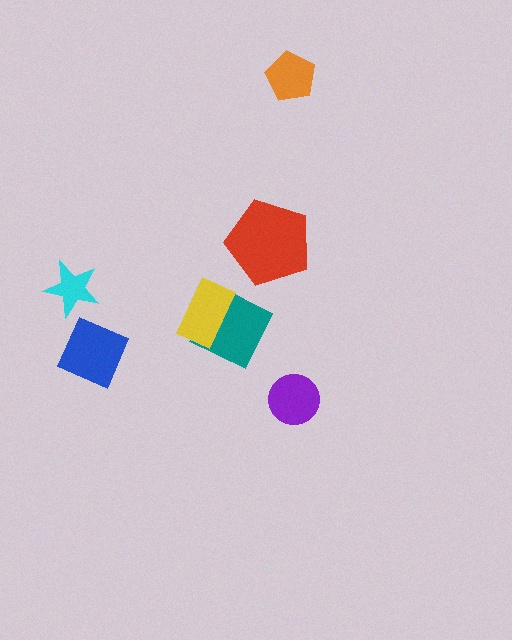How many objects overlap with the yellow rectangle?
1 object overlaps with the yellow rectangle.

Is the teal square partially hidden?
Yes, it is partially covered by another shape.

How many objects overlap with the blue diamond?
0 objects overlap with the blue diamond.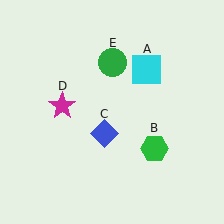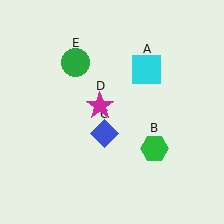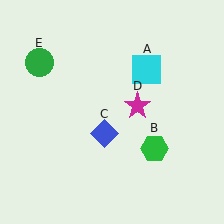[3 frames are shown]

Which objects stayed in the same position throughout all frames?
Cyan square (object A) and green hexagon (object B) and blue diamond (object C) remained stationary.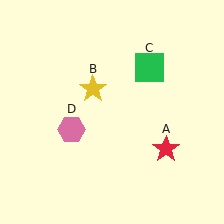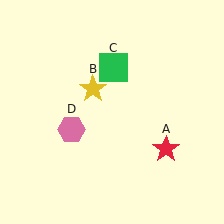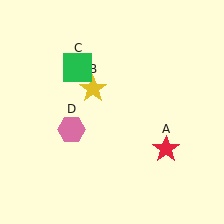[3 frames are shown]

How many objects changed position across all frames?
1 object changed position: green square (object C).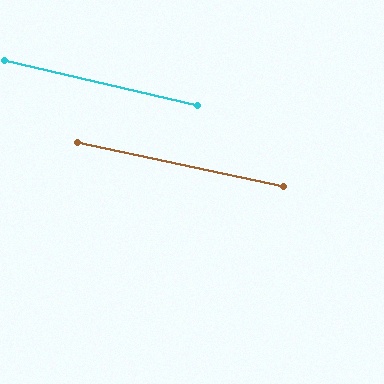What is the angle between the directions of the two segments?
Approximately 1 degree.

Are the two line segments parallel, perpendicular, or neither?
Parallel — their directions differ by only 1.1°.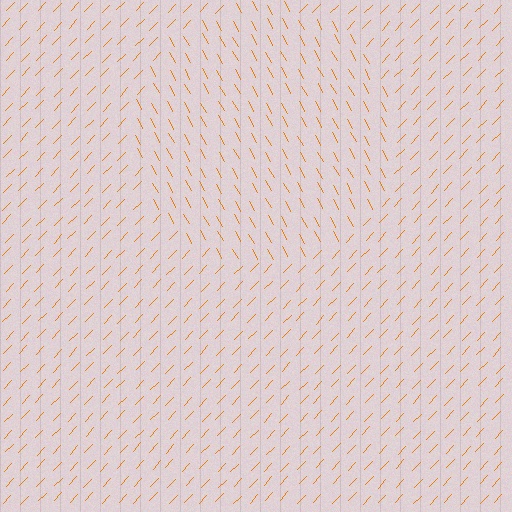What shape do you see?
I see a circle.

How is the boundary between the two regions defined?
The boundary is defined purely by a change in line orientation (approximately 73 degrees difference). All lines are the same color and thickness.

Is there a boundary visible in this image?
Yes, there is a texture boundary formed by a change in line orientation.